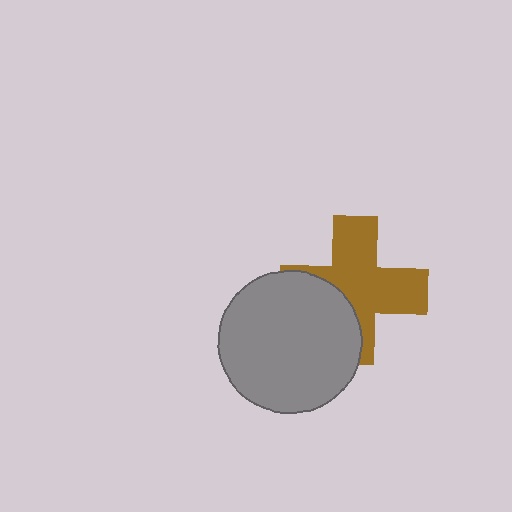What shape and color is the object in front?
The object in front is a gray circle.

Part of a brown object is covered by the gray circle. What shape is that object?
It is a cross.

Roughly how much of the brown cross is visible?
Most of it is visible (roughly 65%).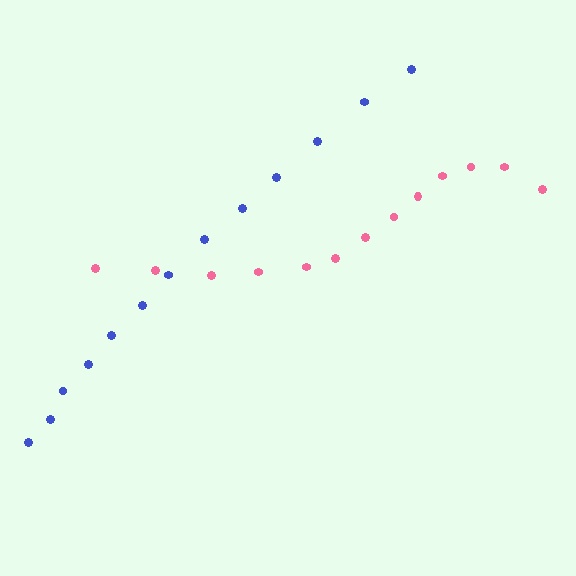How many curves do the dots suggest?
There are 2 distinct paths.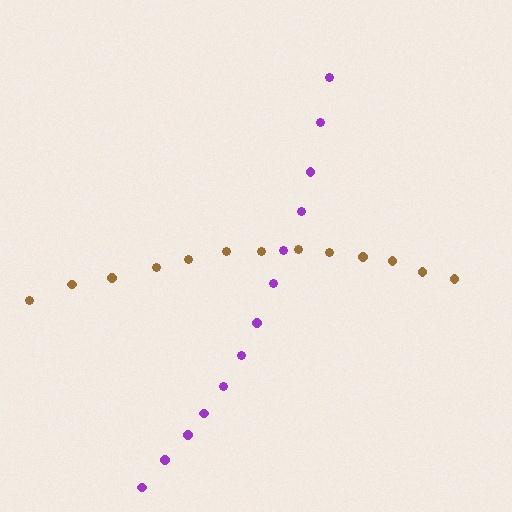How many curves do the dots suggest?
There are 2 distinct paths.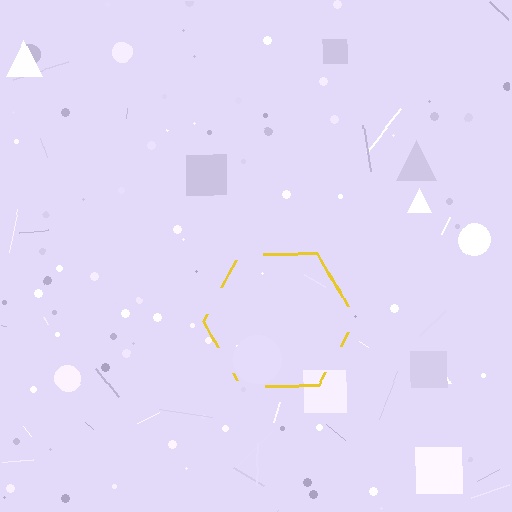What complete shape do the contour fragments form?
The contour fragments form a hexagon.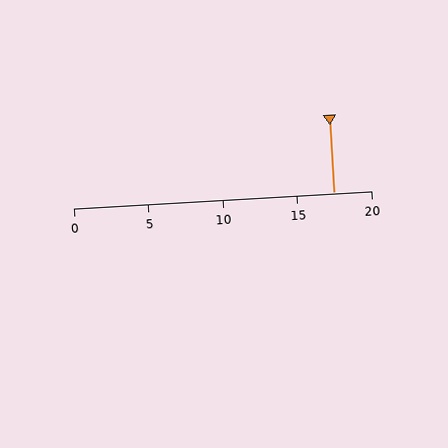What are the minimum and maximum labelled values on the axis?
The axis runs from 0 to 20.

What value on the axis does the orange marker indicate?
The marker indicates approximately 17.5.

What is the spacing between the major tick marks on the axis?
The major ticks are spaced 5 apart.